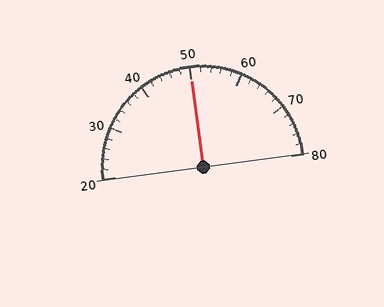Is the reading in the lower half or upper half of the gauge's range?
The reading is in the upper half of the range (20 to 80).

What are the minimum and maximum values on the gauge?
The gauge ranges from 20 to 80.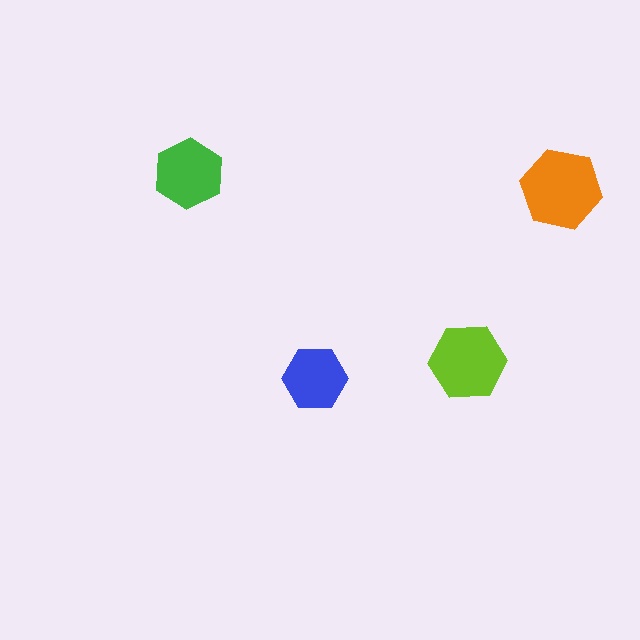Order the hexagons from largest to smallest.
the orange one, the lime one, the green one, the blue one.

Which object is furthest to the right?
The orange hexagon is rightmost.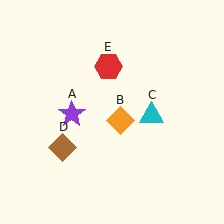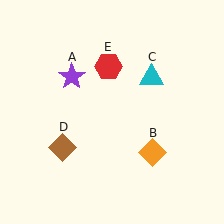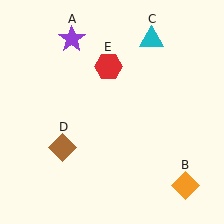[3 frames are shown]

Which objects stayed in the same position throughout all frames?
Brown diamond (object D) and red hexagon (object E) remained stationary.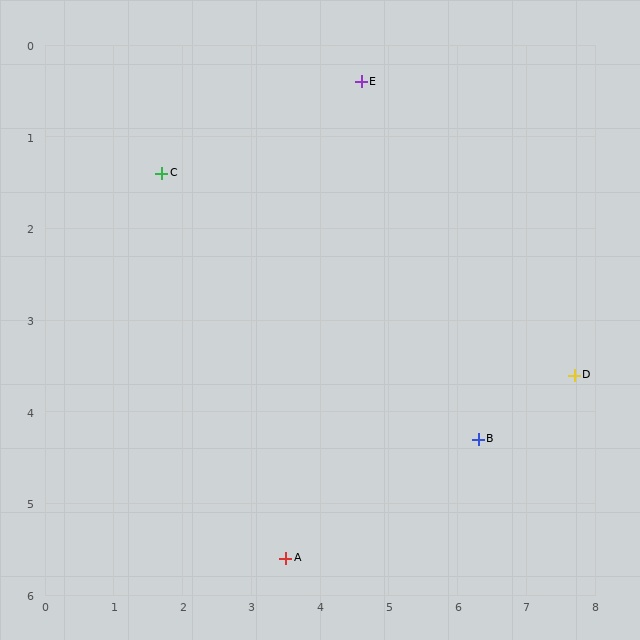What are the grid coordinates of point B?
Point B is at approximately (6.3, 4.3).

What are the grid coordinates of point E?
Point E is at approximately (4.6, 0.4).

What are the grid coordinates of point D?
Point D is at approximately (7.7, 3.6).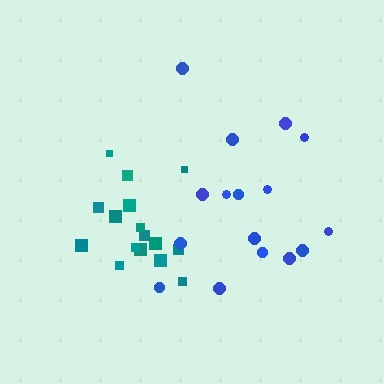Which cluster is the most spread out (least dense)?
Blue.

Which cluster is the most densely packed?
Teal.